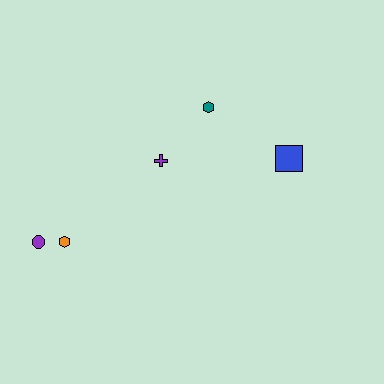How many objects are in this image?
There are 5 objects.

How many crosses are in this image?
There is 1 cross.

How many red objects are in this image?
There are no red objects.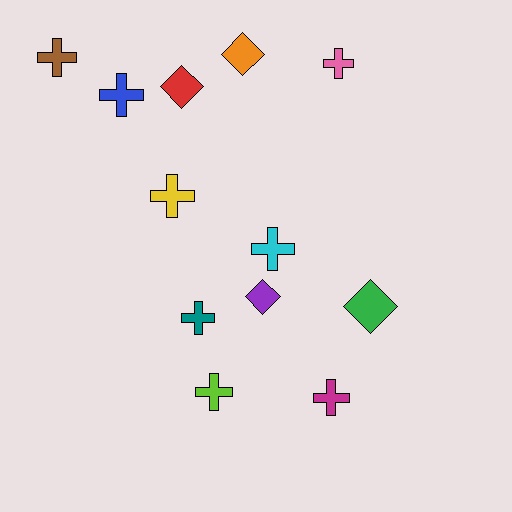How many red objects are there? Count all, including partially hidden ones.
There is 1 red object.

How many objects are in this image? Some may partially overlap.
There are 12 objects.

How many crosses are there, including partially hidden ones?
There are 8 crosses.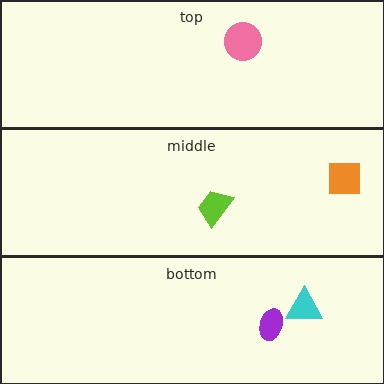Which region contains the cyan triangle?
The bottom region.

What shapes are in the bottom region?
The cyan triangle, the purple ellipse.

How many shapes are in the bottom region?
2.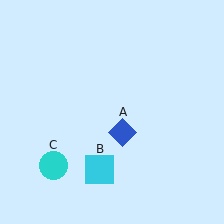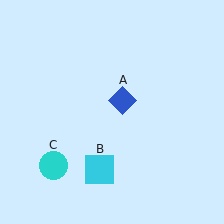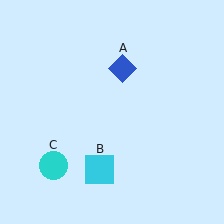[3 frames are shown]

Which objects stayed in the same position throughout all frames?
Cyan square (object B) and cyan circle (object C) remained stationary.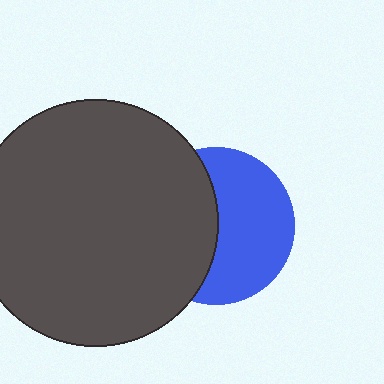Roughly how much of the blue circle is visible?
About half of it is visible (roughly 55%).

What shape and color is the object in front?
The object in front is a dark gray circle.